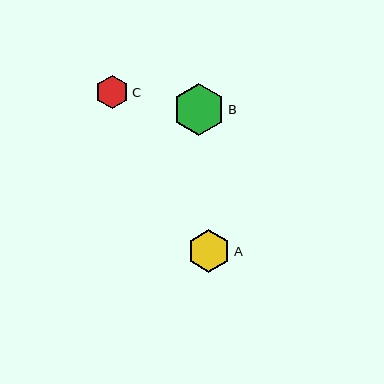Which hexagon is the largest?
Hexagon B is the largest with a size of approximately 52 pixels.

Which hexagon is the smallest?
Hexagon C is the smallest with a size of approximately 34 pixels.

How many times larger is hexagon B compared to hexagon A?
Hexagon B is approximately 1.2 times the size of hexagon A.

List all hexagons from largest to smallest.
From largest to smallest: B, A, C.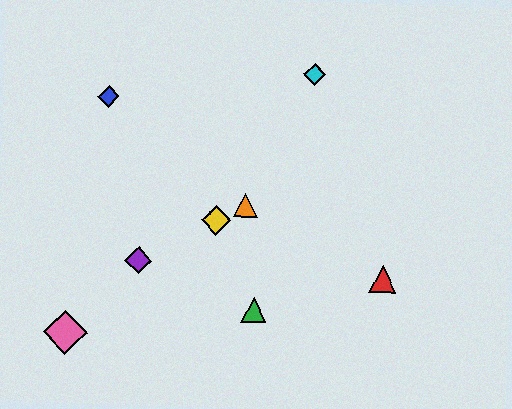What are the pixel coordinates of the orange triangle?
The orange triangle is at (246, 205).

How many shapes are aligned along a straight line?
3 shapes (the yellow diamond, the purple diamond, the orange triangle) are aligned along a straight line.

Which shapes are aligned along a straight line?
The yellow diamond, the purple diamond, the orange triangle are aligned along a straight line.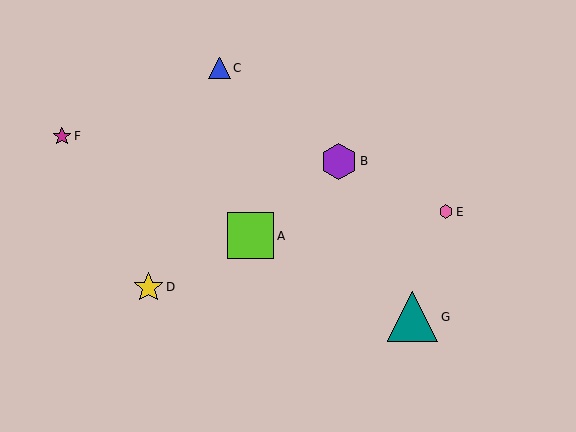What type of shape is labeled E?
Shape E is a pink hexagon.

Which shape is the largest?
The teal triangle (labeled G) is the largest.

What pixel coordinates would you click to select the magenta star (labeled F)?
Click at (62, 136) to select the magenta star F.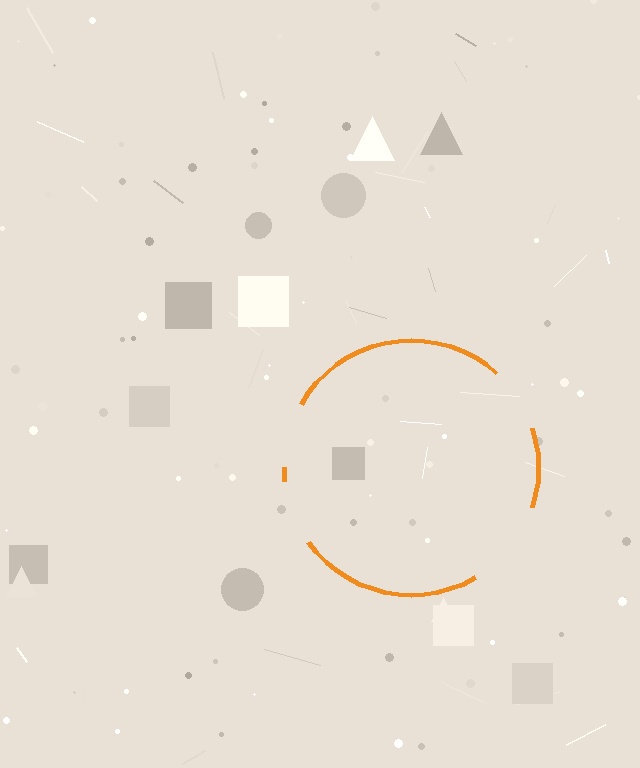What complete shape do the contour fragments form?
The contour fragments form a circle.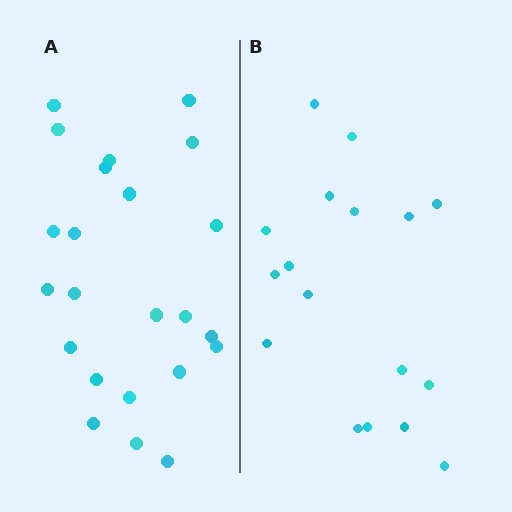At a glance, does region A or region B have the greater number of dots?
Region A (the left region) has more dots.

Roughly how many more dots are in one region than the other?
Region A has about 6 more dots than region B.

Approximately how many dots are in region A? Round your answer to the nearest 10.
About 20 dots. (The exact count is 23, which rounds to 20.)